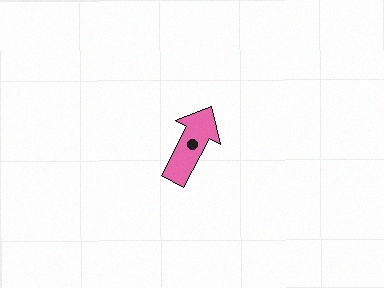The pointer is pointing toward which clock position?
Roughly 1 o'clock.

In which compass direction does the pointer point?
Northeast.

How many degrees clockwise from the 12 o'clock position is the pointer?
Approximately 27 degrees.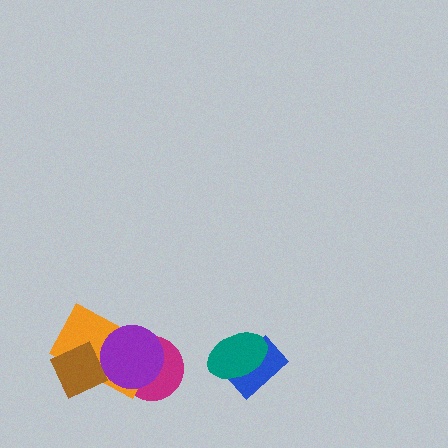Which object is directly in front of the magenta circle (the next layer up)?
The orange rectangle is directly in front of the magenta circle.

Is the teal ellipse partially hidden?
No, no other shape covers it.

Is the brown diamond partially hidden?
Yes, it is partially covered by another shape.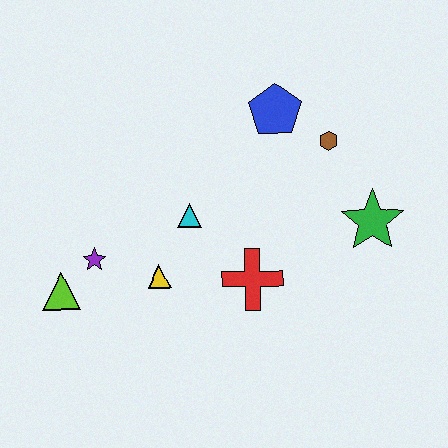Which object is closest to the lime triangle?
The purple star is closest to the lime triangle.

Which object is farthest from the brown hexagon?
The lime triangle is farthest from the brown hexagon.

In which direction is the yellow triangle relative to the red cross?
The yellow triangle is to the left of the red cross.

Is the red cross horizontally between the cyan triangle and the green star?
Yes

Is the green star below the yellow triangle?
No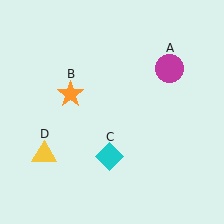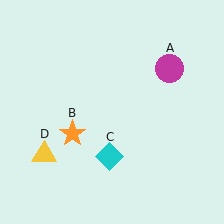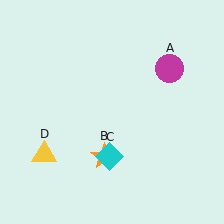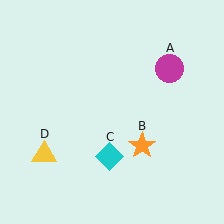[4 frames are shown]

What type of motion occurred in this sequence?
The orange star (object B) rotated counterclockwise around the center of the scene.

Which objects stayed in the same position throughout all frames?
Magenta circle (object A) and cyan diamond (object C) and yellow triangle (object D) remained stationary.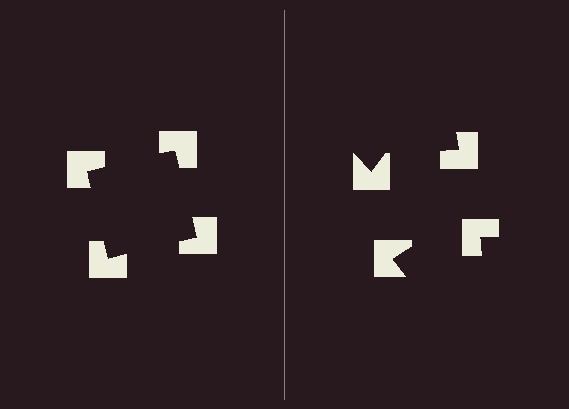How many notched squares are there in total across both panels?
8 — 4 on each side.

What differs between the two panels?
The notched squares are positioned identically on both sides; only the wedge orientations differ. On the left they align to a square; on the right they are misaligned.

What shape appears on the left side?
An illusory square.